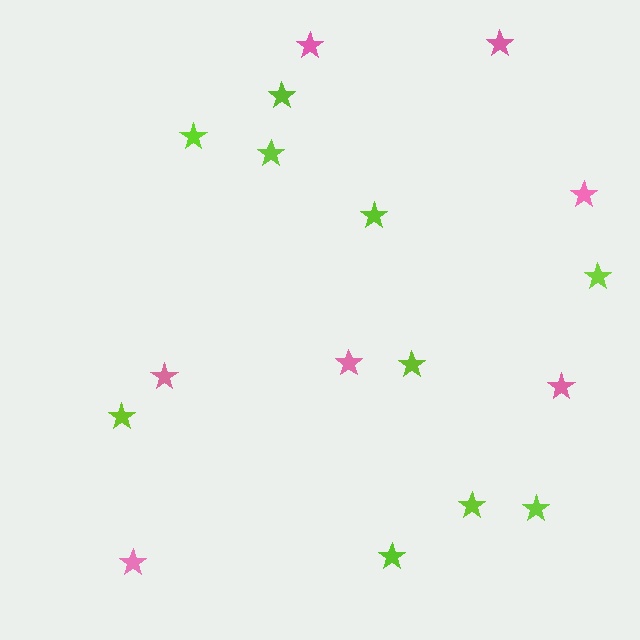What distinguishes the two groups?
There are 2 groups: one group of pink stars (7) and one group of lime stars (10).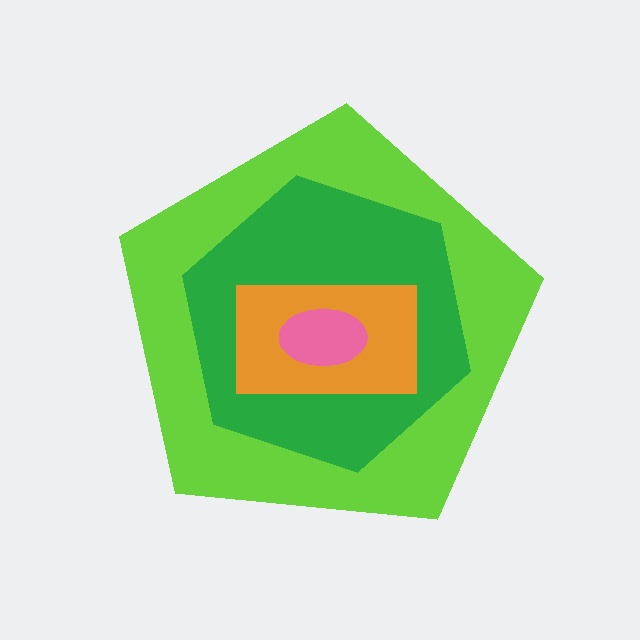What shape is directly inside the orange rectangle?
The pink ellipse.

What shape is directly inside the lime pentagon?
The green hexagon.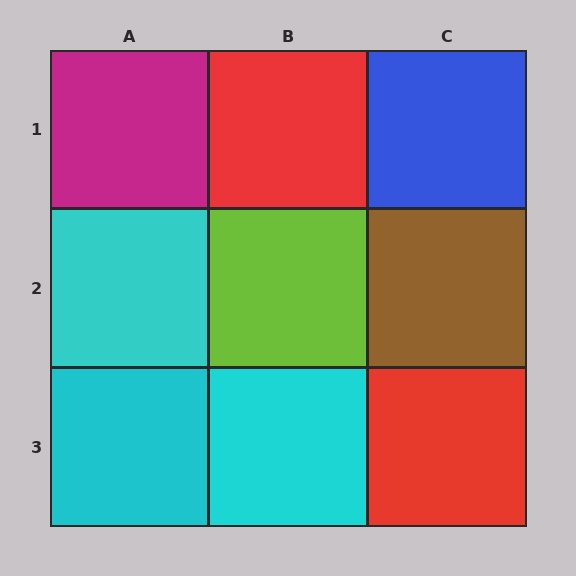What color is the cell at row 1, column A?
Magenta.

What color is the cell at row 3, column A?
Cyan.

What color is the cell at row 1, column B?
Red.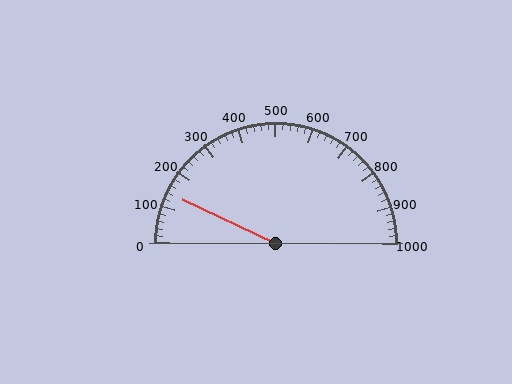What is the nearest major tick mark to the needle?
The nearest major tick mark is 100.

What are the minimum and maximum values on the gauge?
The gauge ranges from 0 to 1000.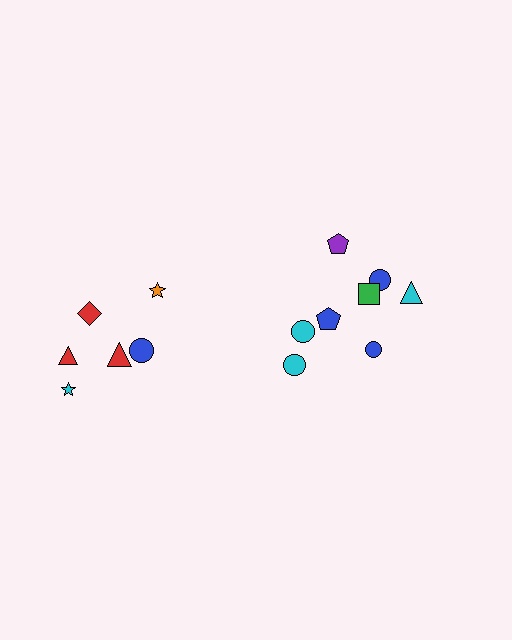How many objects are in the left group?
There are 6 objects.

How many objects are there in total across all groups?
There are 14 objects.